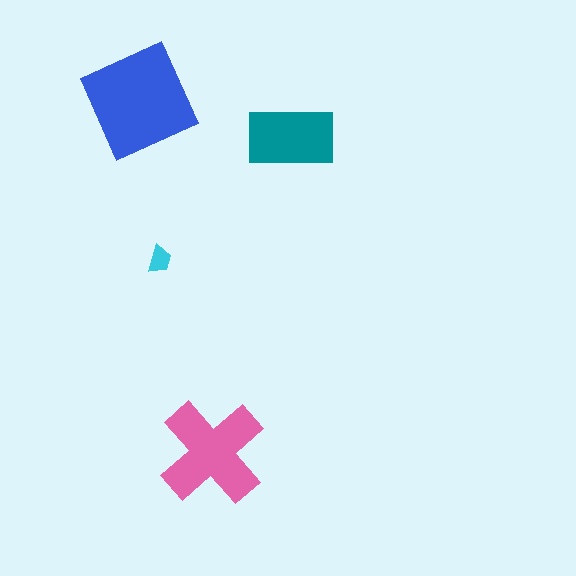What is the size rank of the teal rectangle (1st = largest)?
3rd.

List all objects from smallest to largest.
The cyan trapezoid, the teal rectangle, the pink cross, the blue square.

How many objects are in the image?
There are 4 objects in the image.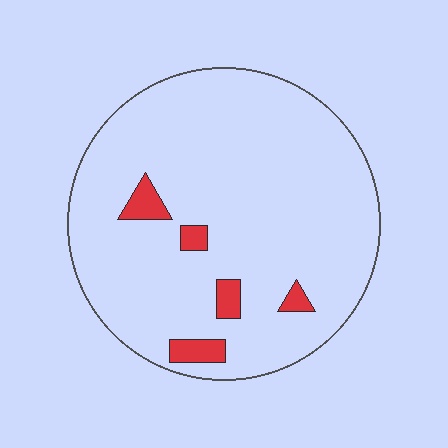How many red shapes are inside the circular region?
5.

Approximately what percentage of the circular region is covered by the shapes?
Approximately 5%.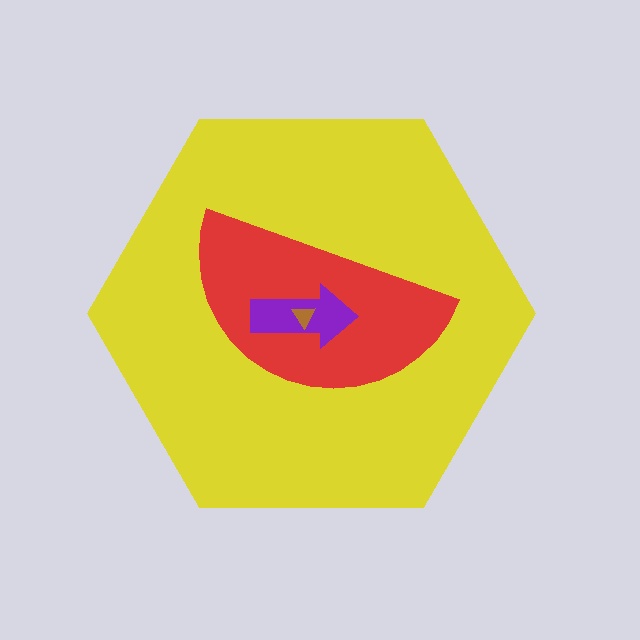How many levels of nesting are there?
4.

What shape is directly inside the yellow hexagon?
The red semicircle.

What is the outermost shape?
The yellow hexagon.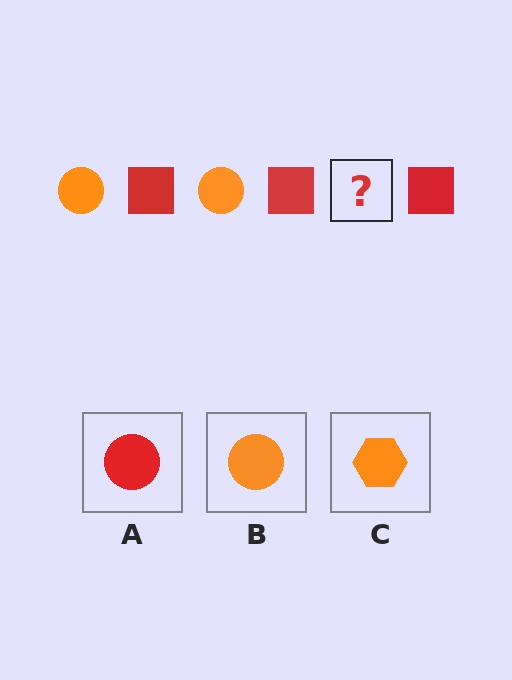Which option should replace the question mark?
Option B.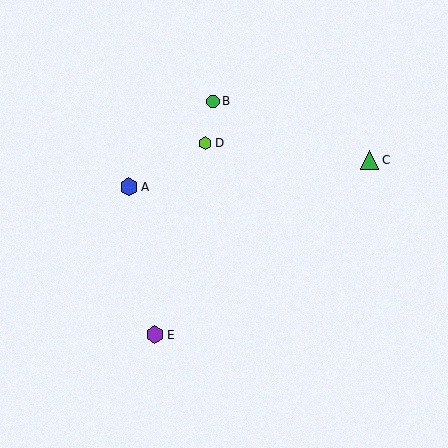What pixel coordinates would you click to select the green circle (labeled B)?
Click at (213, 101) to select the green circle B.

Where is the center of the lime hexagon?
The center of the lime hexagon is at (205, 143).